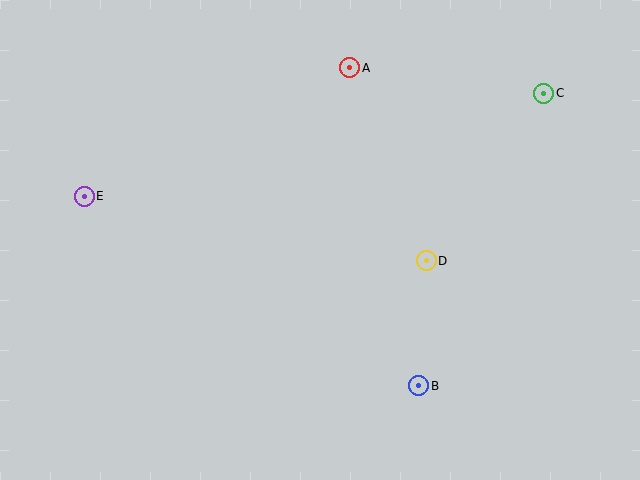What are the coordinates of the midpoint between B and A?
The midpoint between B and A is at (384, 227).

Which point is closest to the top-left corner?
Point E is closest to the top-left corner.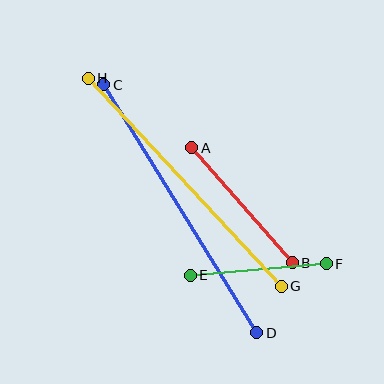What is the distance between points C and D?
The distance is approximately 291 pixels.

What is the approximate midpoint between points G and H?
The midpoint is at approximately (185, 182) pixels.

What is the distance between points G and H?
The distance is approximately 284 pixels.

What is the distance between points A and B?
The distance is approximately 153 pixels.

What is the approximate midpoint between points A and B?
The midpoint is at approximately (242, 205) pixels.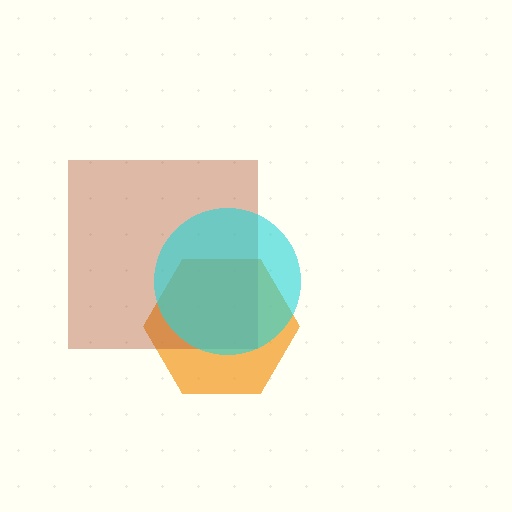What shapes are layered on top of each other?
The layered shapes are: an orange hexagon, a brown square, a cyan circle.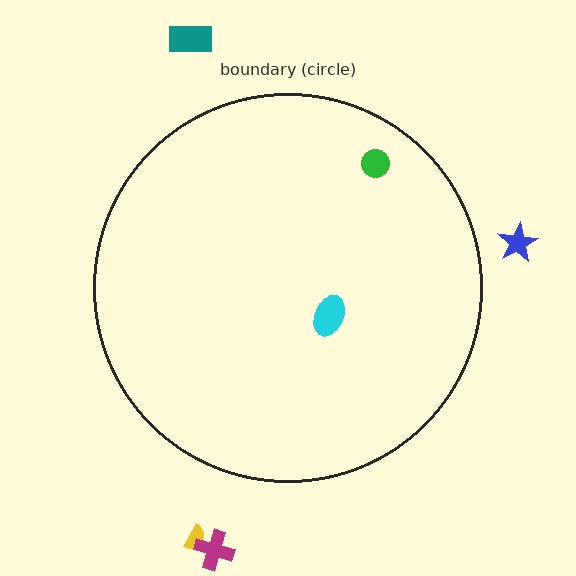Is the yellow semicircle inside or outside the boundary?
Outside.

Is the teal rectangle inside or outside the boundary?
Outside.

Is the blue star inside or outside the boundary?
Outside.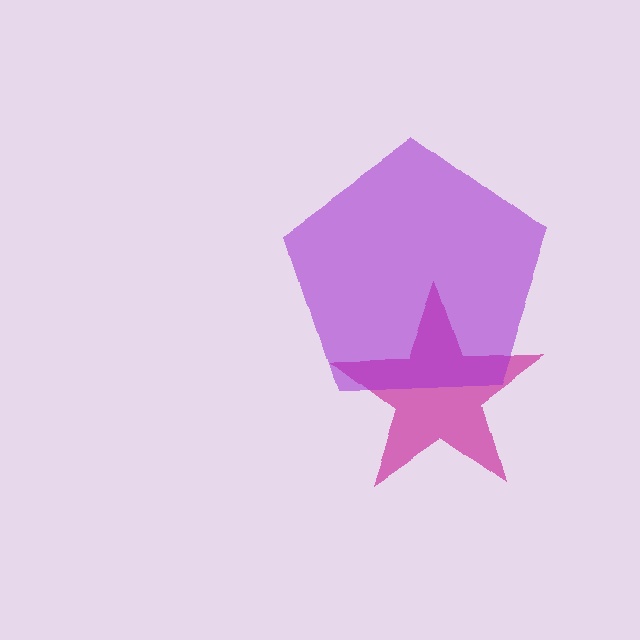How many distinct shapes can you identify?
There are 2 distinct shapes: a magenta star, a purple pentagon.